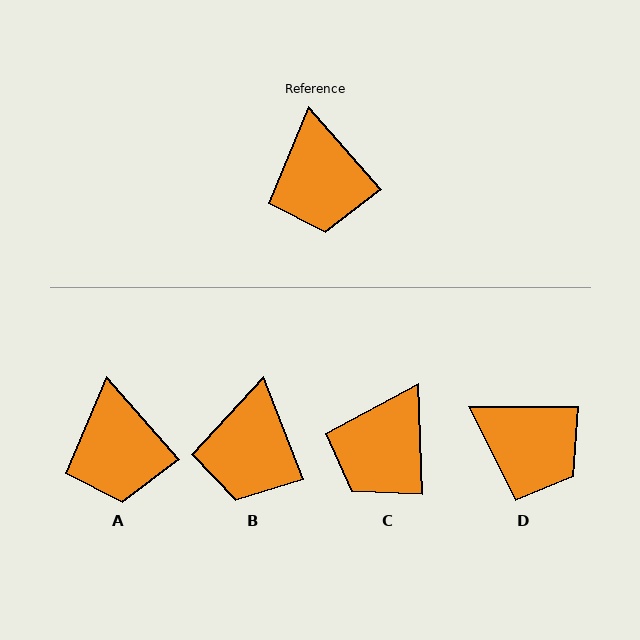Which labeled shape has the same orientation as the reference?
A.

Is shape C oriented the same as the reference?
No, it is off by about 39 degrees.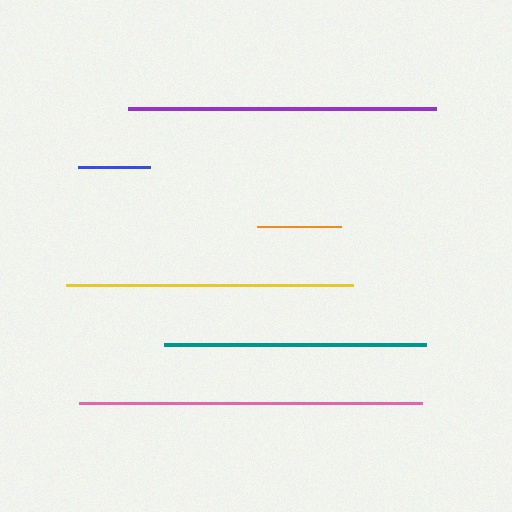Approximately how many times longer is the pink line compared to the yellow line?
The pink line is approximately 1.2 times the length of the yellow line.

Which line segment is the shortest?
The blue line is the shortest at approximately 71 pixels.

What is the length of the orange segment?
The orange segment is approximately 84 pixels long.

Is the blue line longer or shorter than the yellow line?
The yellow line is longer than the blue line.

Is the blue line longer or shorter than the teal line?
The teal line is longer than the blue line.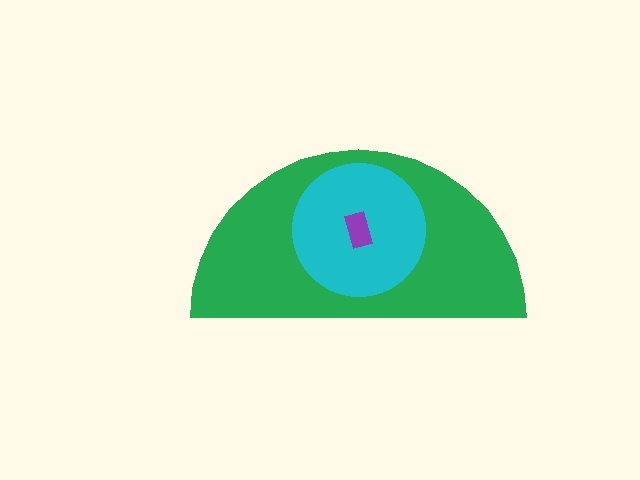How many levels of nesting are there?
3.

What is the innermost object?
The purple rectangle.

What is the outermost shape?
The green semicircle.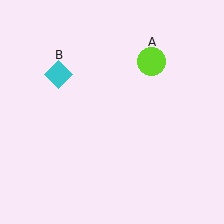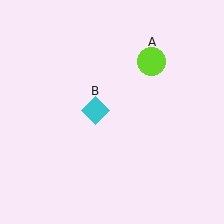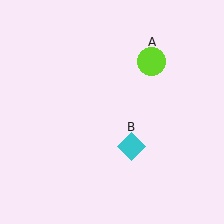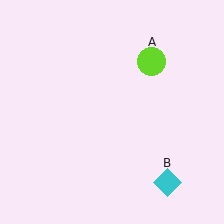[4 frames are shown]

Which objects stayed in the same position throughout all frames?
Lime circle (object A) remained stationary.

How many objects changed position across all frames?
1 object changed position: cyan diamond (object B).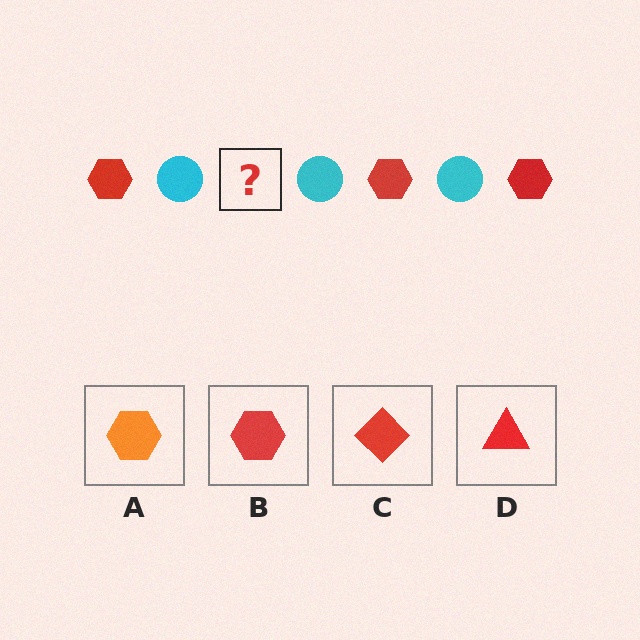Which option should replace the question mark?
Option B.